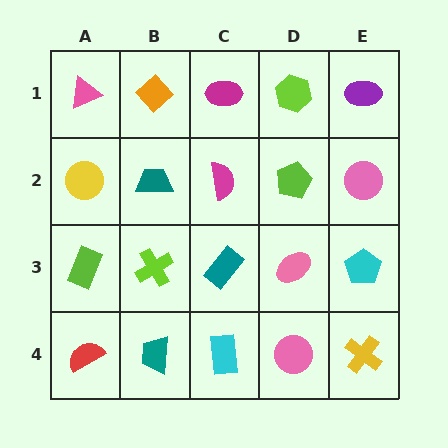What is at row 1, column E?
A purple ellipse.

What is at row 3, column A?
A lime rectangle.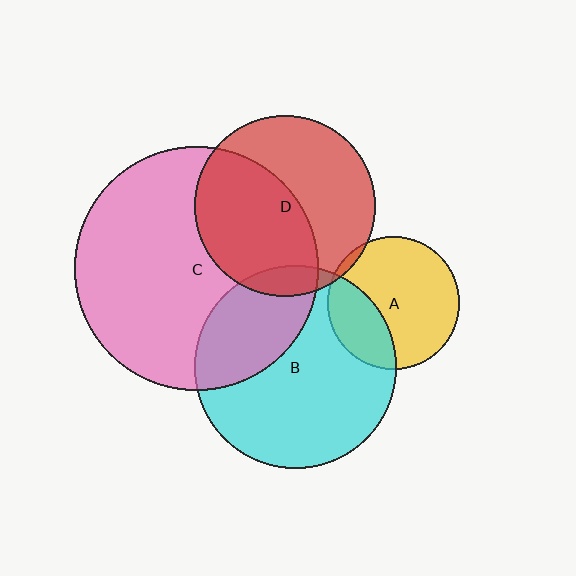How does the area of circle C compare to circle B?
Approximately 1.4 times.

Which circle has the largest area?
Circle C (pink).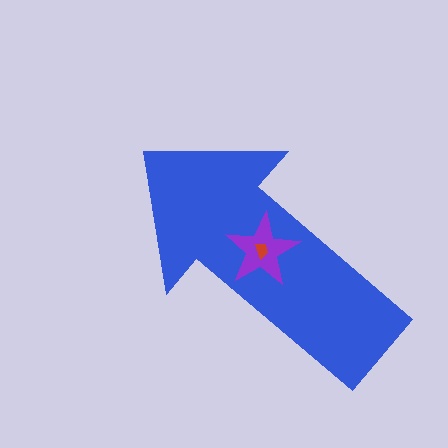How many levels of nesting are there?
3.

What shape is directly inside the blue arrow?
The purple star.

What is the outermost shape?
The blue arrow.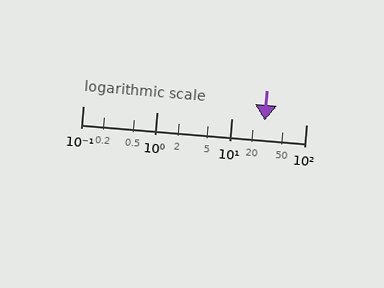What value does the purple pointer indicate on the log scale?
The pointer indicates approximately 28.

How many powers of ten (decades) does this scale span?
The scale spans 3 decades, from 0.1 to 100.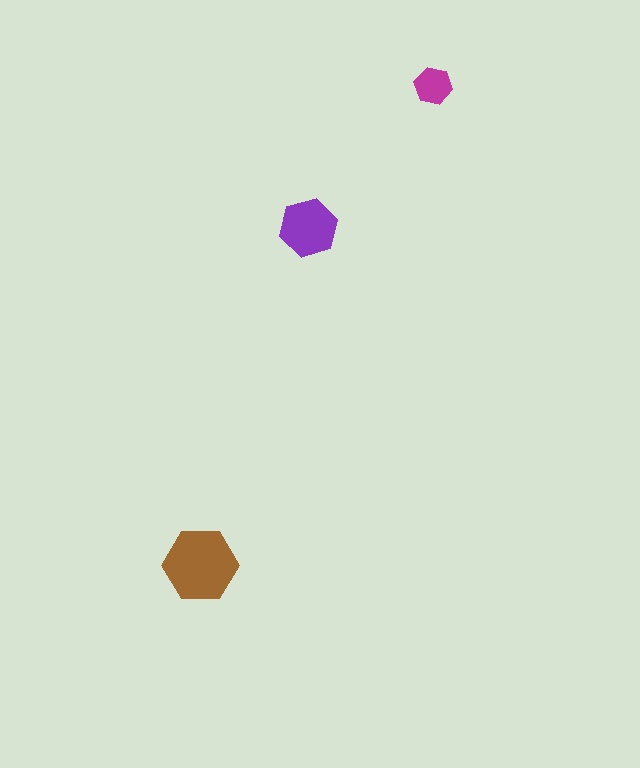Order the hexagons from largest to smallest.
the brown one, the purple one, the magenta one.